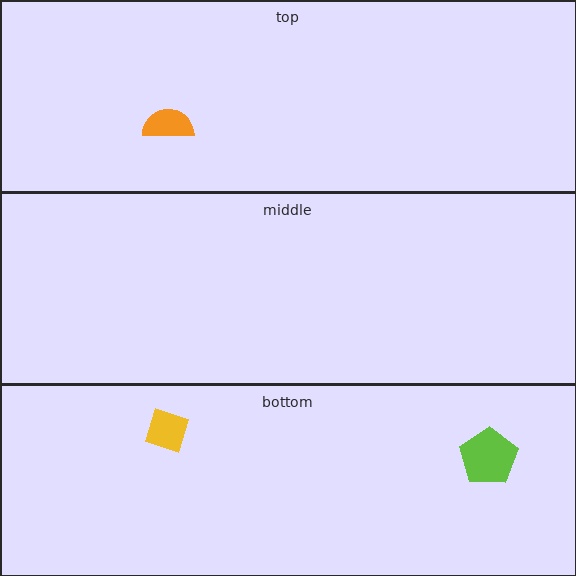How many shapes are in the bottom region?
2.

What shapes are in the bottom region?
The lime pentagon, the yellow diamond.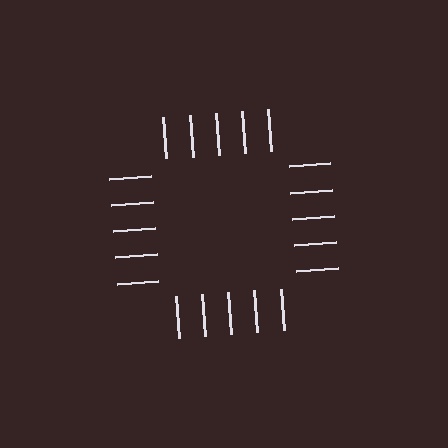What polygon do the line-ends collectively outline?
An illusory square — the line segments terminate on its edges but no continuous stroke is drawn.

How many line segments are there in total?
20 — 5 along each of the 4 edges.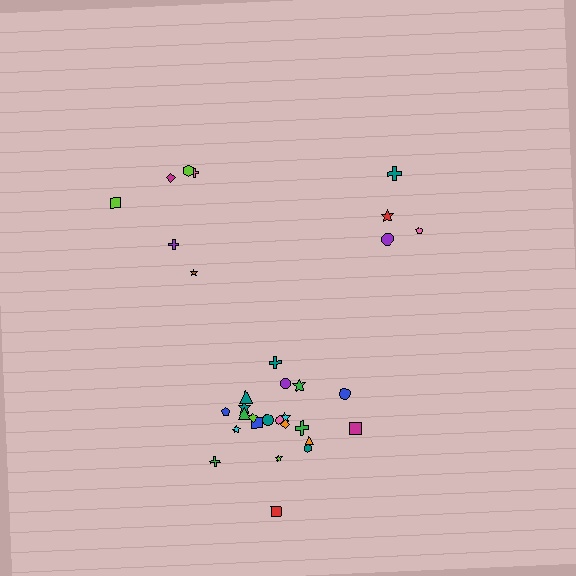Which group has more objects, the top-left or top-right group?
The top-left group.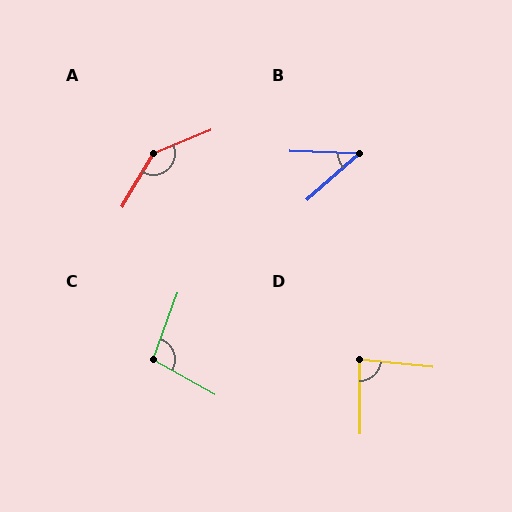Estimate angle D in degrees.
Approximately 84 degrees.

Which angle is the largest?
A, at approximately 143 degrees.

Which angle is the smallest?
B, at approximately 44 degrees.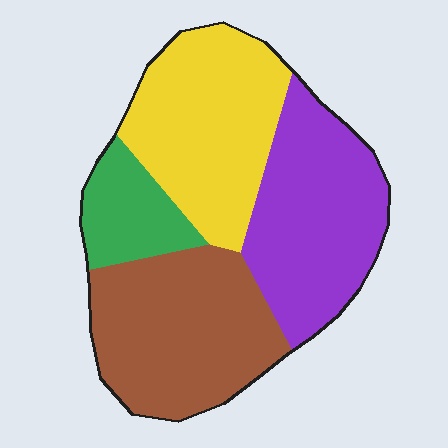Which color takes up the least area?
Green, at roughly 10%.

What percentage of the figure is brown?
Brown covers 31% of the figure.